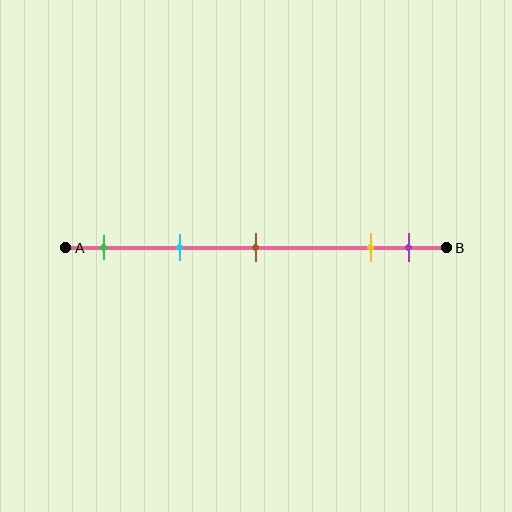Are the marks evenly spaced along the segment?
No, the marks are not evenly spaced.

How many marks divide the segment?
There are 5 marks dividing the segment.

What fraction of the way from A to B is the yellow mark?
The yellow mark is approximately 80% (0.8) of the way from A to B.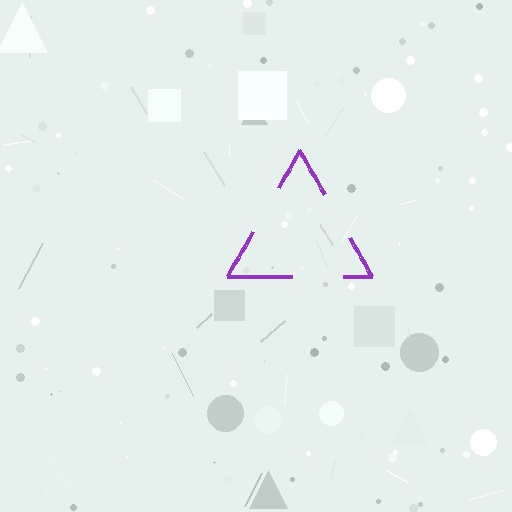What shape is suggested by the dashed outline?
The dashed outline suggests a triangle.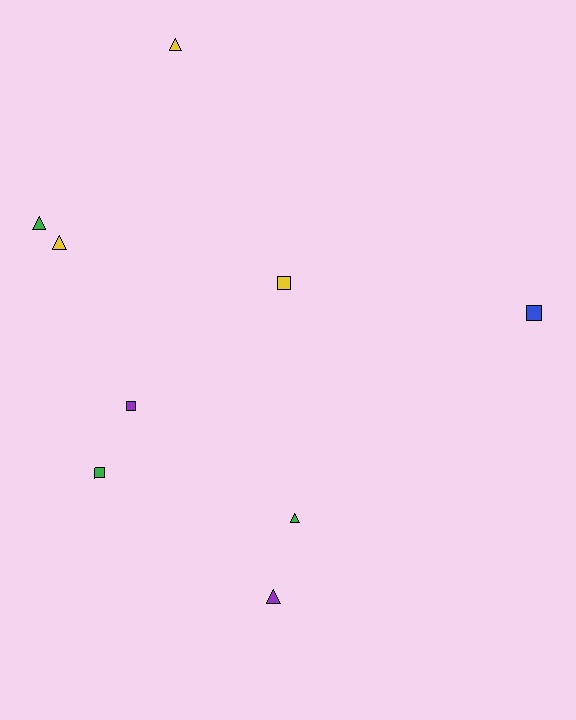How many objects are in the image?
There are 9 objects.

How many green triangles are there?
There are 2 green triangles.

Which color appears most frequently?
Green, with 3 objects.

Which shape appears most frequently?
Triangle, with 5 objects.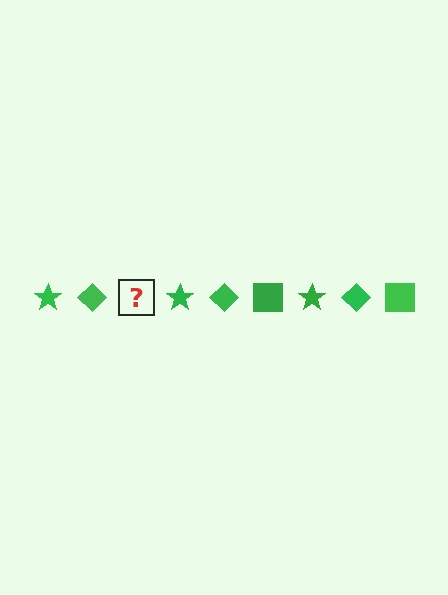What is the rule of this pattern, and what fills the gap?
The rule is that the pattern cycles through star, diamond, square shapes in green. The gap should be filled with a green square.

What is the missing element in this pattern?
The missing element is a green square.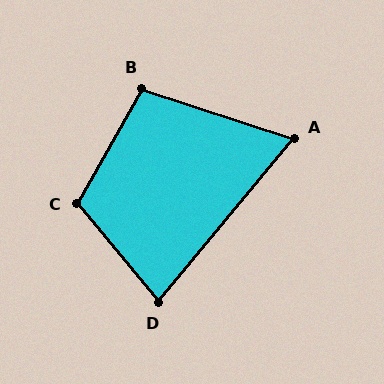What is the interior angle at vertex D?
Approximately 79 degrees (acute).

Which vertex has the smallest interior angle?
A, at approximately 69 degrees.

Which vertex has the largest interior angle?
C, at approximately 111 degrees.